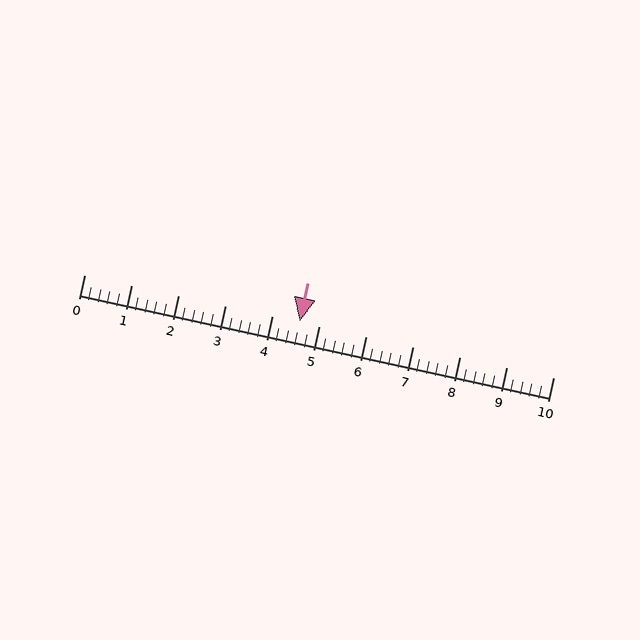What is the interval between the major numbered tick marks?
The major tick marks are spaced 1 units apart.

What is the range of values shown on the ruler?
The ruler shows values from 0 to 10.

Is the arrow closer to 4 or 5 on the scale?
The arrow is closer to 5.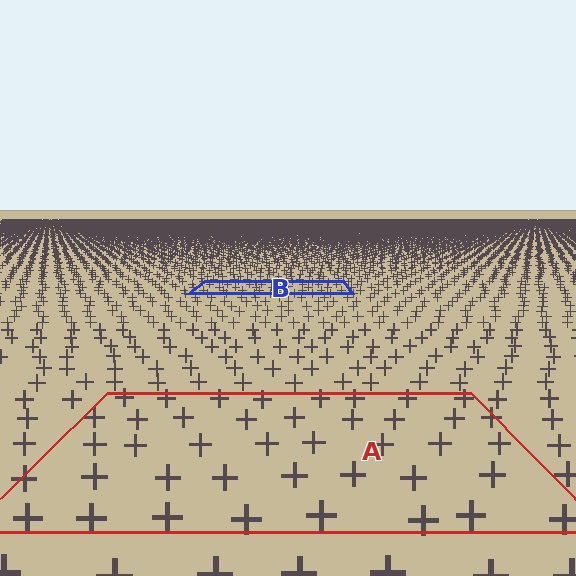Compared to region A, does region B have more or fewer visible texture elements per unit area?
Region B has more texture elements per unit area — they are packed more densely because it is farther away.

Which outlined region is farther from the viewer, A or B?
Region B is farther from the viewer — the texture elements inside it appear smaller and more densely packed.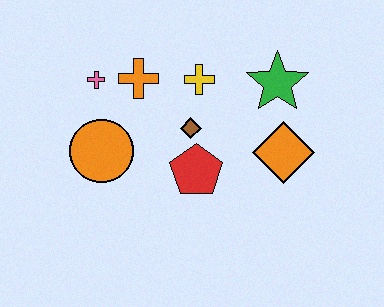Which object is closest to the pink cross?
The orange cross is closest to the pink cross.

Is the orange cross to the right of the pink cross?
Yes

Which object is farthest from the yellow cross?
The orange circle is farthest from the yellow cross.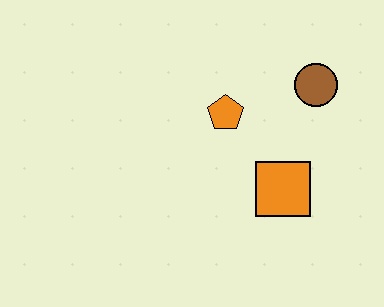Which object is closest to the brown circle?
The orange pentagon is closest to the brown circle.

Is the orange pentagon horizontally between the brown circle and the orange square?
No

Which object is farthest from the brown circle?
The orange square is farthest from the brown circle.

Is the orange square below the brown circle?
Yes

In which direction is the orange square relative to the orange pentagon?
The orange square is below the orange pentagon.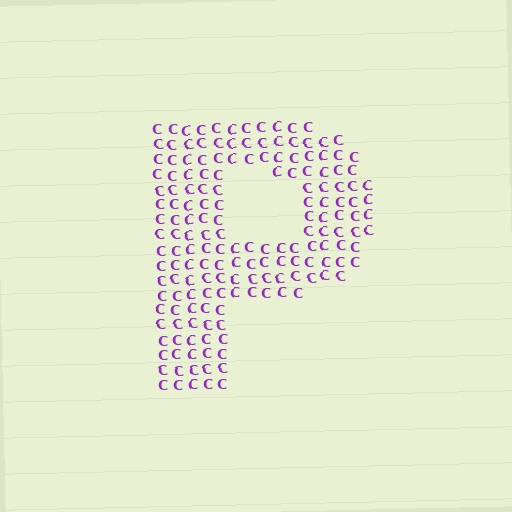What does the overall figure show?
The overall figure shows the letter P.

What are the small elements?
The small elements are letter C's.